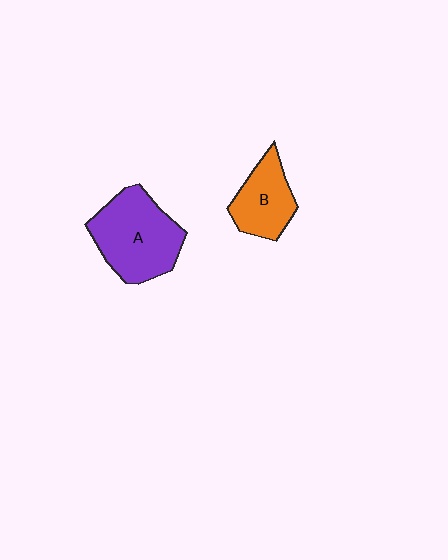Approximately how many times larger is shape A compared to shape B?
Approximately 1.6 times.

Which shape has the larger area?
Shape A (purple).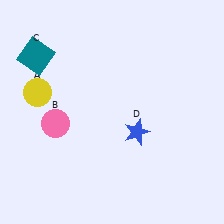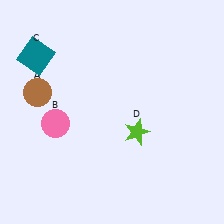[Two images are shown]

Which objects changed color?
A changed from yellow to brown. D changed from blue to lime.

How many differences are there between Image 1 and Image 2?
There are 2 differences between the two images.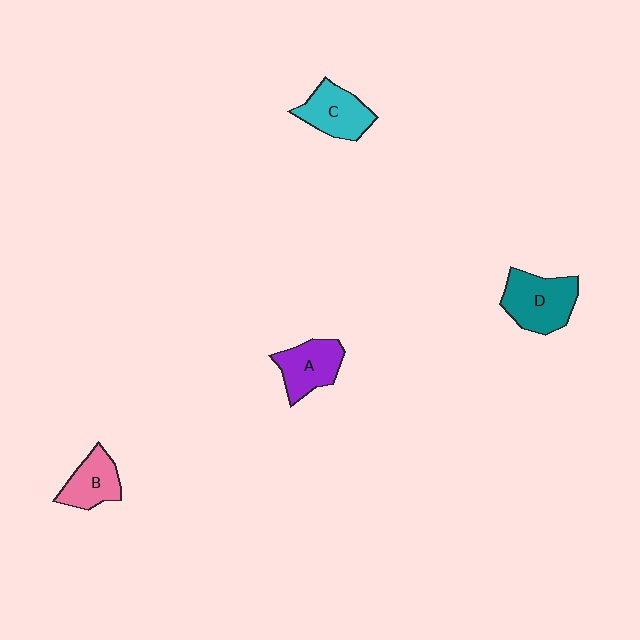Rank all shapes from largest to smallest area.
From largest to smallest: D (teal), A (purple), C (cyan), B (pink).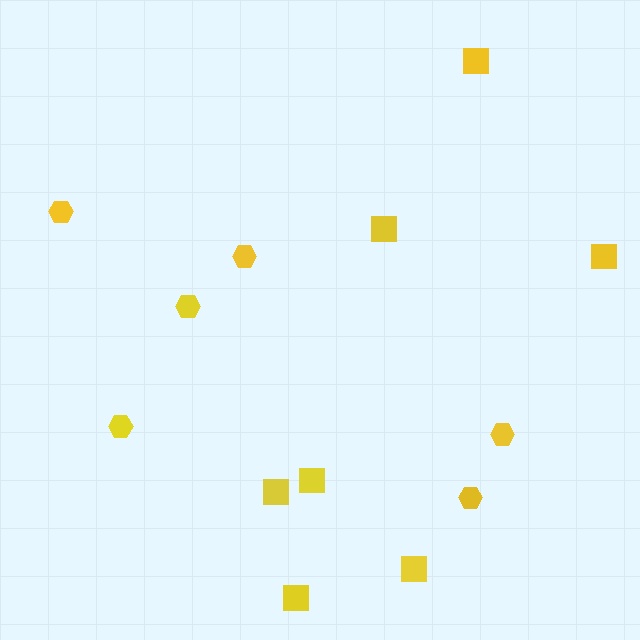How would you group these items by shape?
There are 2 groups: one group of hexagons (6) and one group of squares (7).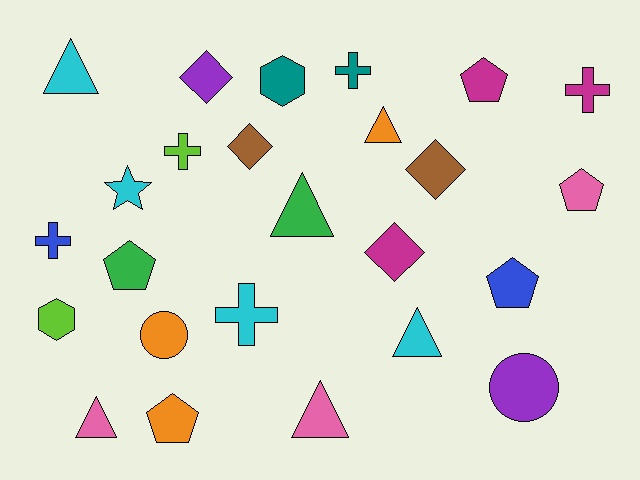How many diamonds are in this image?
There are 4 diamonds.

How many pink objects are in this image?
There are 3 pink objects.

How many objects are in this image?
There are 25 objects.